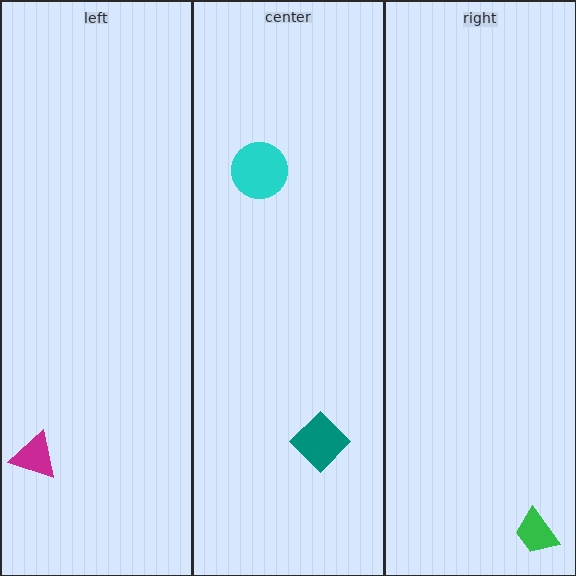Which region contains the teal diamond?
The center region.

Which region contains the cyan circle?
The center region.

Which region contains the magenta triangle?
The left region.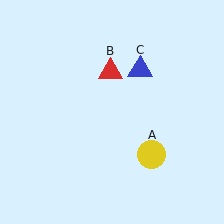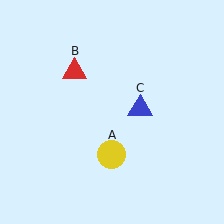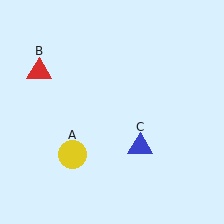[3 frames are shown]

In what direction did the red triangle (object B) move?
The red triangle (object B) moved left.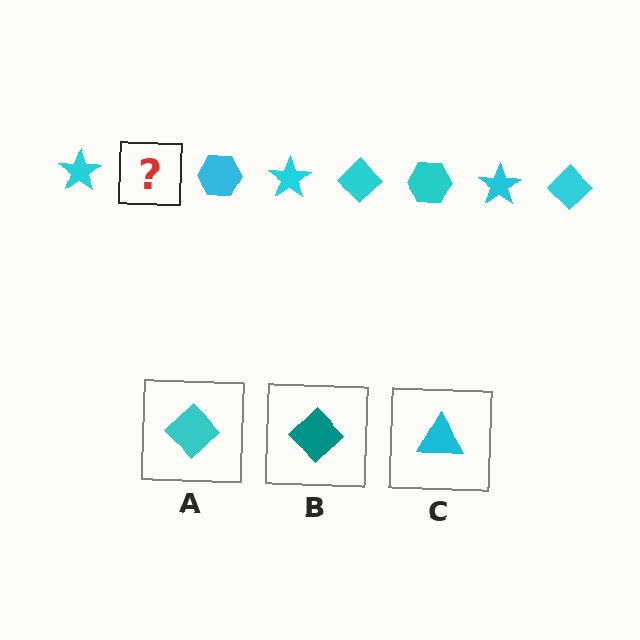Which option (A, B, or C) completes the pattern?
A.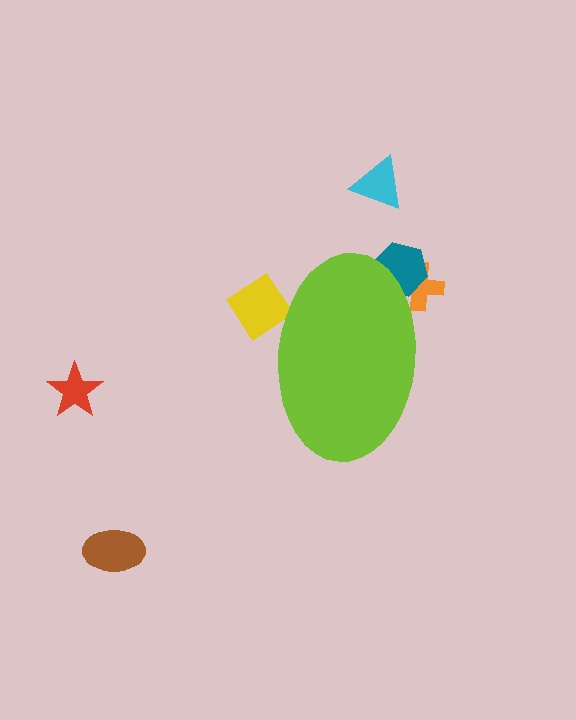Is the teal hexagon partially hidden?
Yes, the teal hexagon is partially hidden behind the lime ellipse.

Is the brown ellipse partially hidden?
No, the brown ellipse is fully visible.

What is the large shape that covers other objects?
A lime ellipse.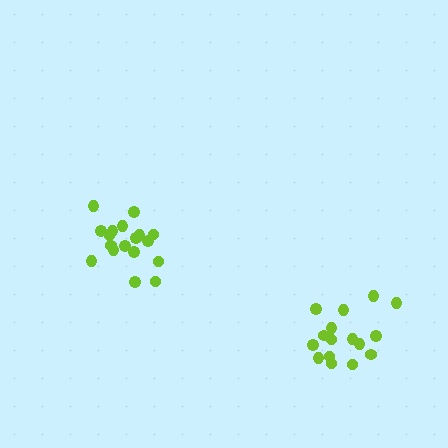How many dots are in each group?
Group 1: 16 dots, Group 2: 18 dots (34 total).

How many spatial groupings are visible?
There are 2 spatial groupings.